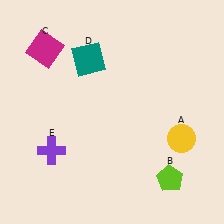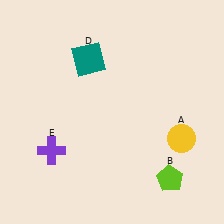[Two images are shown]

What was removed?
The magenta square (C) was removed in Image 2.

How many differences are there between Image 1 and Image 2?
There is 1 difference between the two images.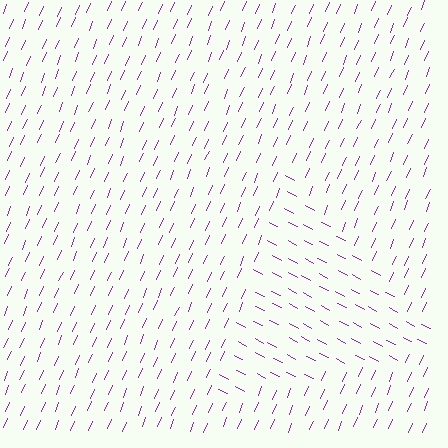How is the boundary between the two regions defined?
The boundary is defined purely by a change in line orientation (approximately 85 degrees difference). All lines are the same color and thickness.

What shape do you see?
I see a triangle.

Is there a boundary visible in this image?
Yes, there is a texture boundary formed by a change in line orientation.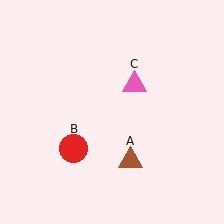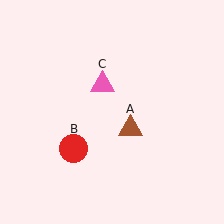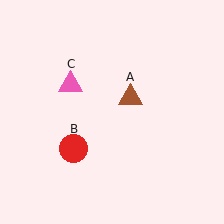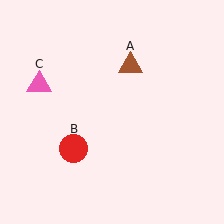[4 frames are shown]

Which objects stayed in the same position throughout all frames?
Red circle (object B) remained stationary.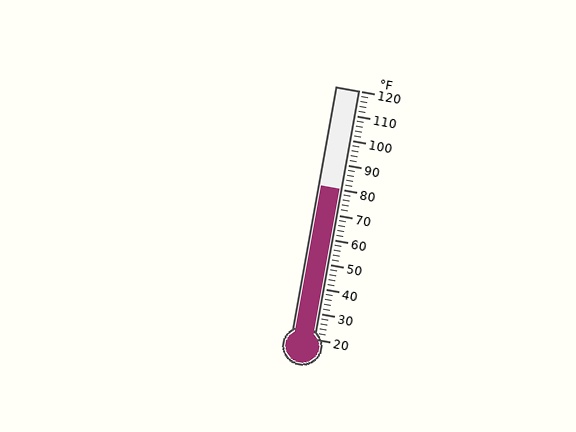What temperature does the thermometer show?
The thermometer shows approximately 80°F.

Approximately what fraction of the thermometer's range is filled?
The thermometer is filled to approximately 60% of its range.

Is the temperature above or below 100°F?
The temperature is below 100°F.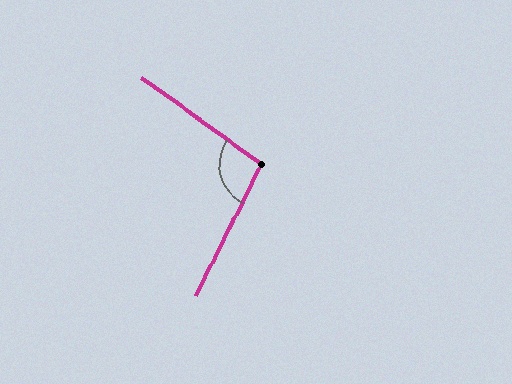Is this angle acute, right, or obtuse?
It is obtuse.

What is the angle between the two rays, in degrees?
Approximately 99 degrees.